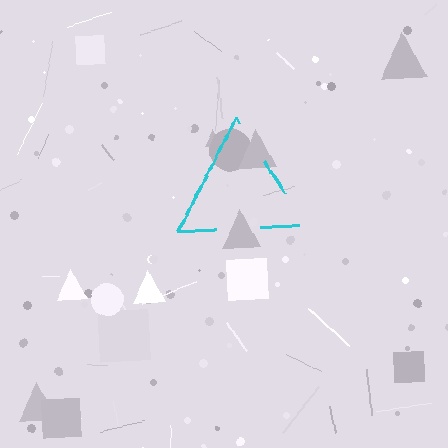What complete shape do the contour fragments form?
The contour fragments form a triangle.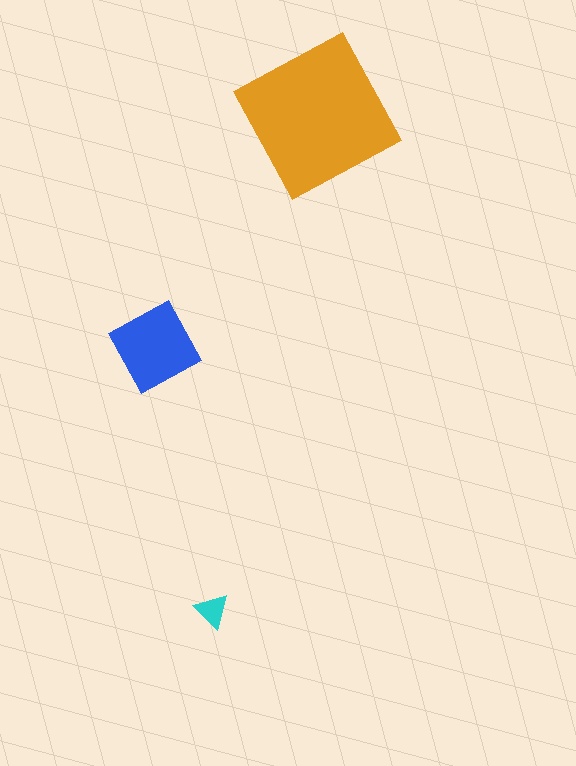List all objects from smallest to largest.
The cyan triangle, the blue diamond, the orange square.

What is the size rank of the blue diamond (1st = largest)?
2nd.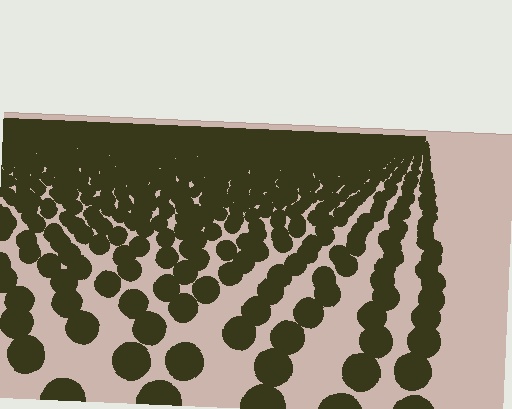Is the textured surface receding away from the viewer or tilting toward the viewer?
The surface is receding away from the viewer. Texture elements get smaller and denser toward the top.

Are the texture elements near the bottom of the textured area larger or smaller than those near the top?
Larger. Near the bottom, elements are closer to the viewer and appear at a bigger on-screen size.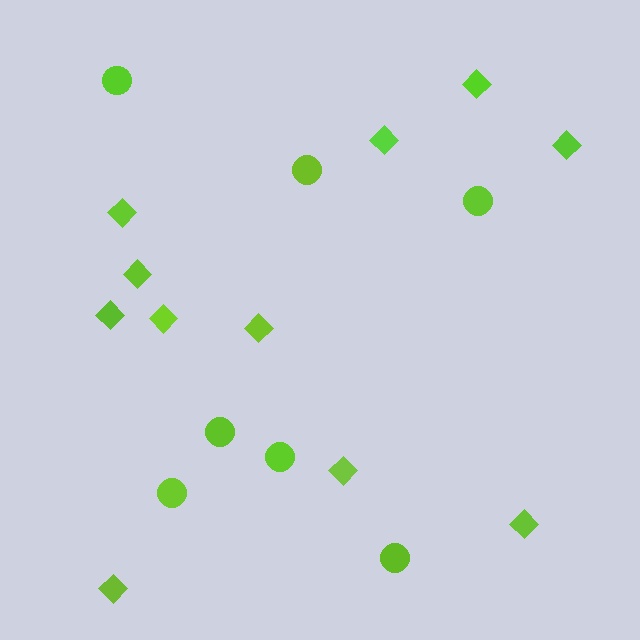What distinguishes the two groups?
There are 2 groups: one group of diamonds (11) and one group of circles (7).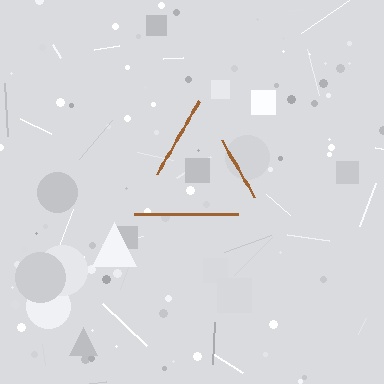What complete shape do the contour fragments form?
The contour fragments form a triangle.